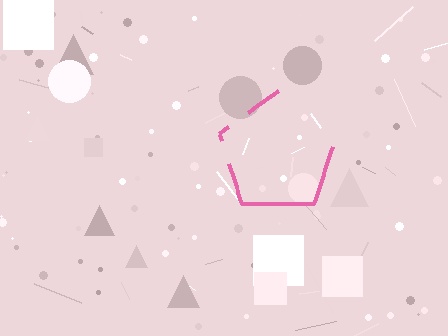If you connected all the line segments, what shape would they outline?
They would outline a pentagon.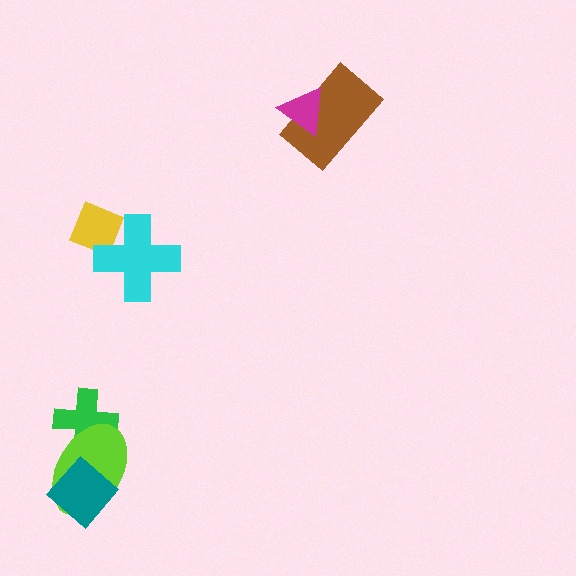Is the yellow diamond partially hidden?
Yes, it is partially covered by another shape.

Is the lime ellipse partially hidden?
Yes, it is partially covered by another shape.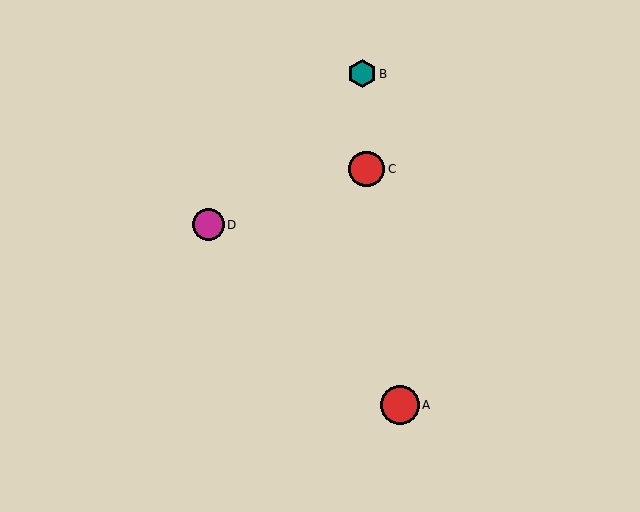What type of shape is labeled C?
Shape C is a red circle.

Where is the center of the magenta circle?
The center of the magenta circle is at (208, 225).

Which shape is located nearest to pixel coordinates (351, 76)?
The teal hexagon (labeled B) at (362, 74) is nearest to that location.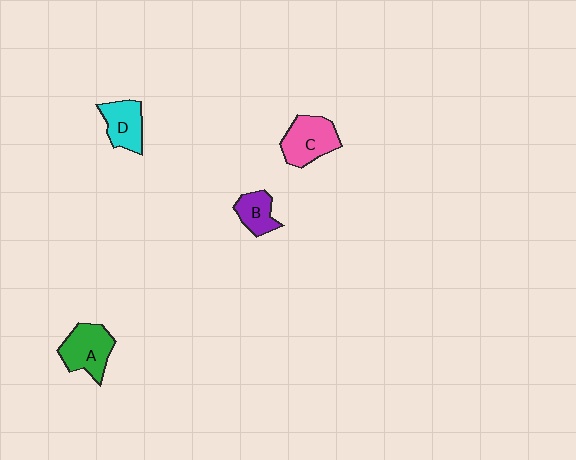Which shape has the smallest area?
Shape B (purple).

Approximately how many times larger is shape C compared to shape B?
Approximately 1.6 times.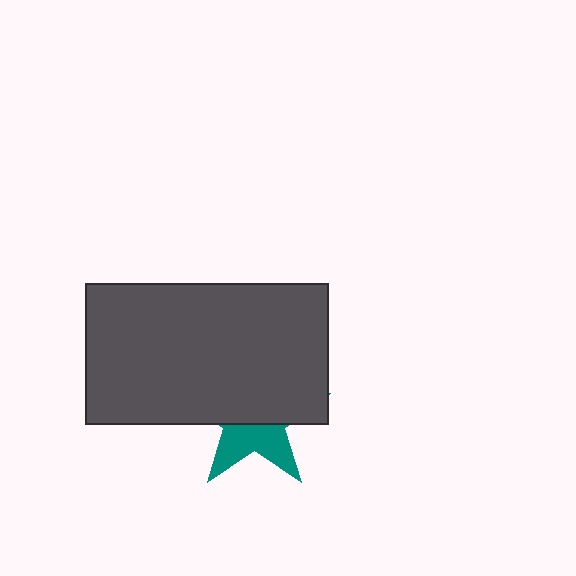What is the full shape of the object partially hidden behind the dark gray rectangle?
The partially hidden object is a teal star.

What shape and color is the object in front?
The object in front is a dark gray rectangle.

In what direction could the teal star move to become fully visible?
The teal star could move down. That would shift it out from behind the dark gray rectangle entirely.